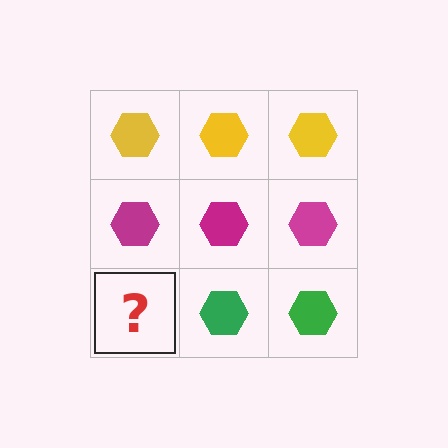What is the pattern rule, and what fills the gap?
The rule is that each row has a consistent color. The gap should be filled with a green hexagon.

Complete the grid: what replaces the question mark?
The question mark should be replaced with a green hexagon.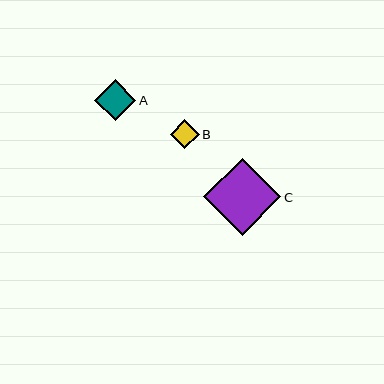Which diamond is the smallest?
Diamond B is the smallest with a size of approximately 29 pixels.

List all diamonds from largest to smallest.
From largest to smallest: C, A, B.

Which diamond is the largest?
Diamond C is the largest with a size of approximately 77 pixels.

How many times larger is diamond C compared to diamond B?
Diamond C is approximately 2.7 times the size of diamond B.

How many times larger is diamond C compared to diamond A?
Diamond C is approximately 1.9 times the size of diamond A.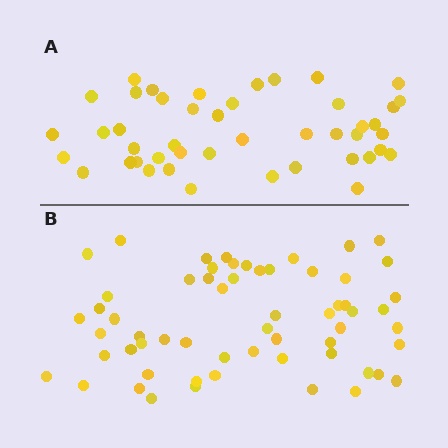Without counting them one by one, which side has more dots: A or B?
Region B (the bottom region) has more dots.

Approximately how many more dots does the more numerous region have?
Region B has approximately 15 more dots than region A.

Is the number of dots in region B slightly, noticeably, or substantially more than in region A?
Region B has noticeably more, but not dramatically so. The ratio is roughly 1.3 to 1.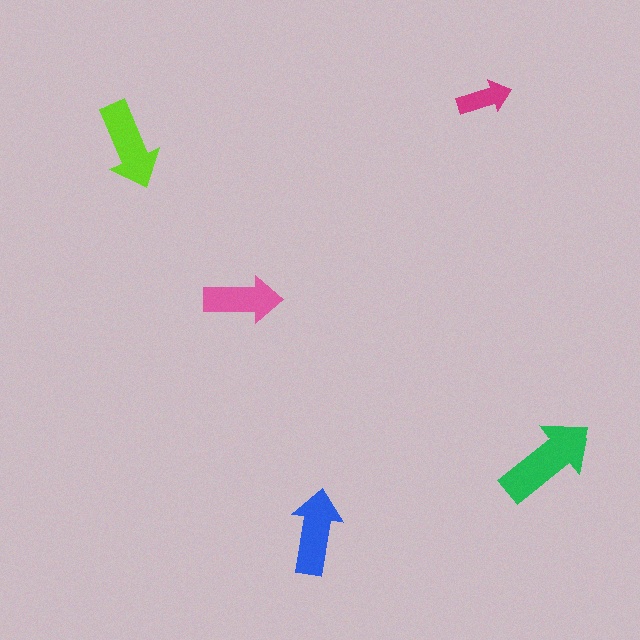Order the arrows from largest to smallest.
the green one, the lime one, the blue one, the pink one, the magenta one.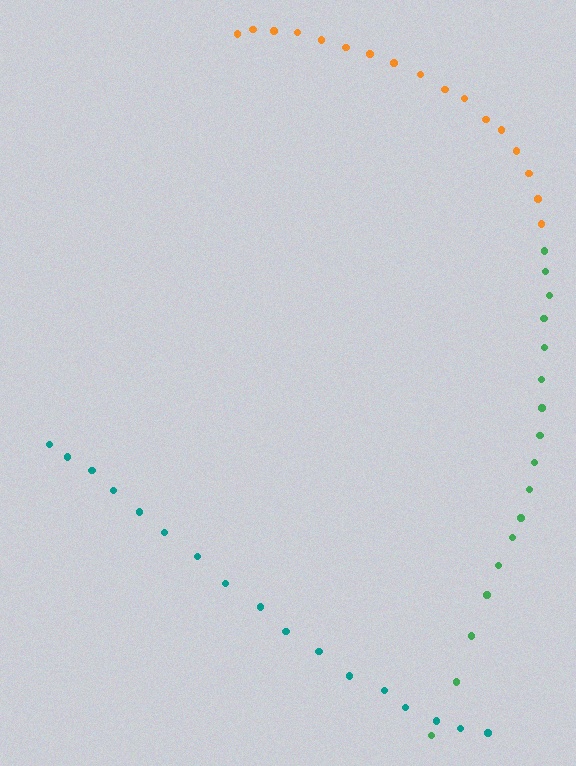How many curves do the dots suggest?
There are 3 distinct paths.